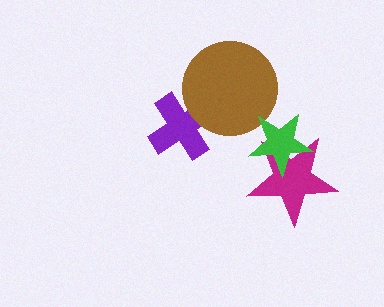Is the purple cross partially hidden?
Yes, it is partially covered by another shape.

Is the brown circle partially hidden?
No, no other shape covers it.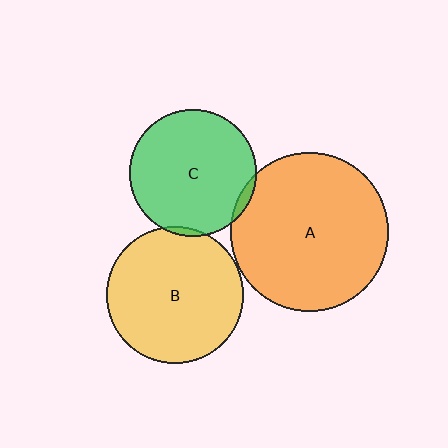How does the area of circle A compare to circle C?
Approximately 1.6 times.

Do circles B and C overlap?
Yes.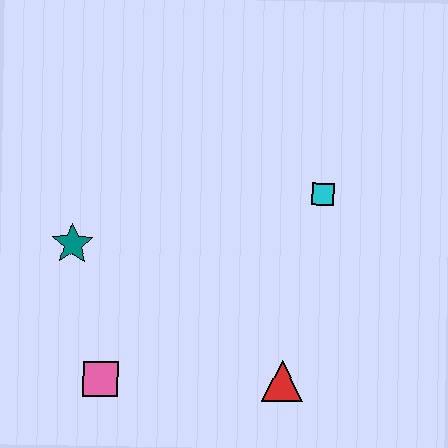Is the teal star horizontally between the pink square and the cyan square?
No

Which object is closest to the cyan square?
The red triangle is closest to the cyan square.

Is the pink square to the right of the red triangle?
No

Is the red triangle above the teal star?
No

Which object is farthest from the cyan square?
The pink square is farthest from the cyan square.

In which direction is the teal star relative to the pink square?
The teal star is above the pink square.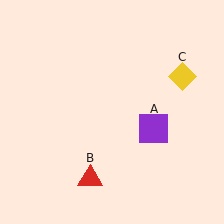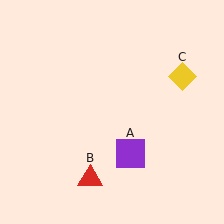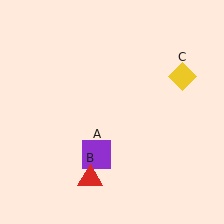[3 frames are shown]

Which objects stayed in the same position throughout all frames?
Red triangle (object B) and yellow diamond (object C) remained stationary.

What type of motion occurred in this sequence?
The purple square (object A) rotated clockwise around the center of the scene.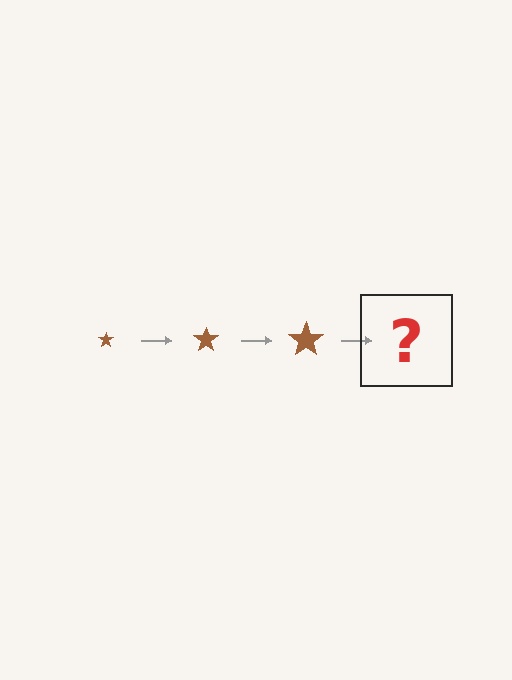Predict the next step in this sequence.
The next step is a brown star, larger than the previous one.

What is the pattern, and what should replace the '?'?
The pattern is that the star gets progressively larger each step. The '?' should be a brown star, larger than the previous one.